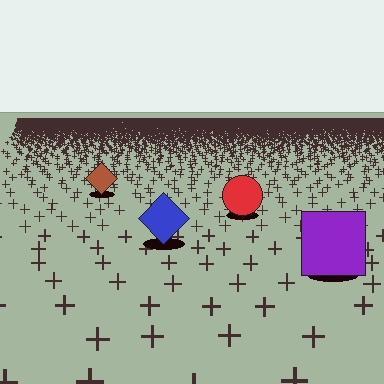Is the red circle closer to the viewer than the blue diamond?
No. The blue diamond is closer — you can tell from the texture gradient: the ground texture is coarser near it.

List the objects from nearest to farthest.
From nearest to farthest: the purple square, the blue diamond, the red circle, the brown diamond.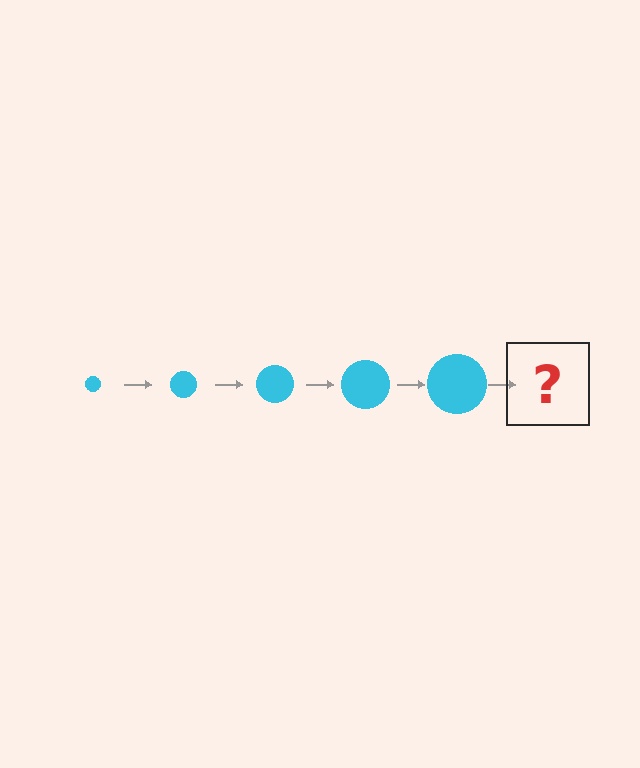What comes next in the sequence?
The next element should be a cyan circle, larger than the previous one.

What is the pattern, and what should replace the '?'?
The pattern is that the circle gets progressively larger each step. The '?' should be a cyan circle, larger than the previous one.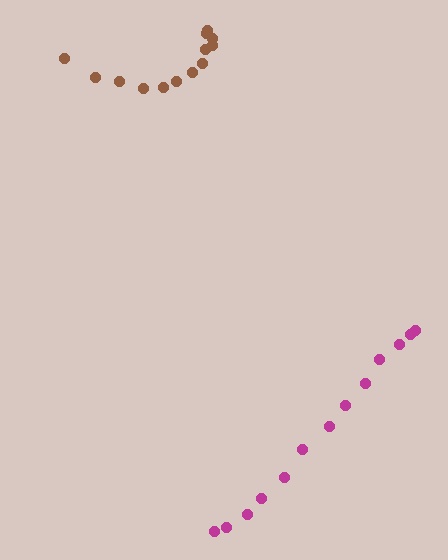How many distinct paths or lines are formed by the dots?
There are 2 distinct paths.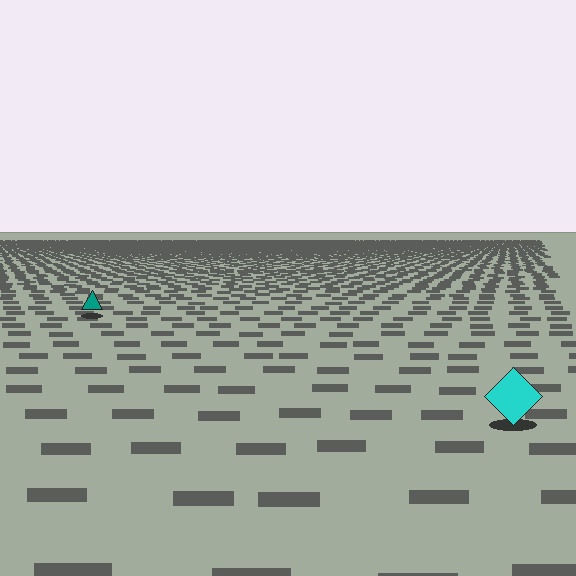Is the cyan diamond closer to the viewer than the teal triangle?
Yes. The cyan diamond is closer — you can tell from the texture gradient: the ground texture is coarser near it.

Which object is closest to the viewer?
The cyan diamond is closest. The texture marks near it are larger and more spread out.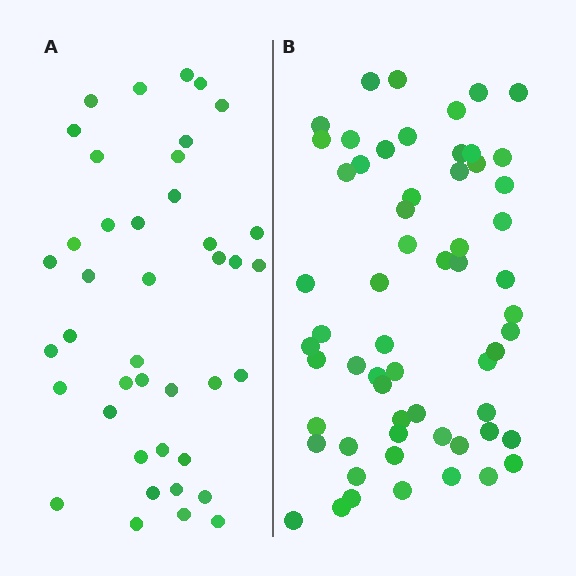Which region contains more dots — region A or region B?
Region B (the right region) has more dots.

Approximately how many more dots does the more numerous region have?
Region B has approximately 20 more dots than region A.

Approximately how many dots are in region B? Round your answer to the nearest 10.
About 60 dots.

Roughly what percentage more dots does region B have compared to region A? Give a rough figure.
About 45% more.